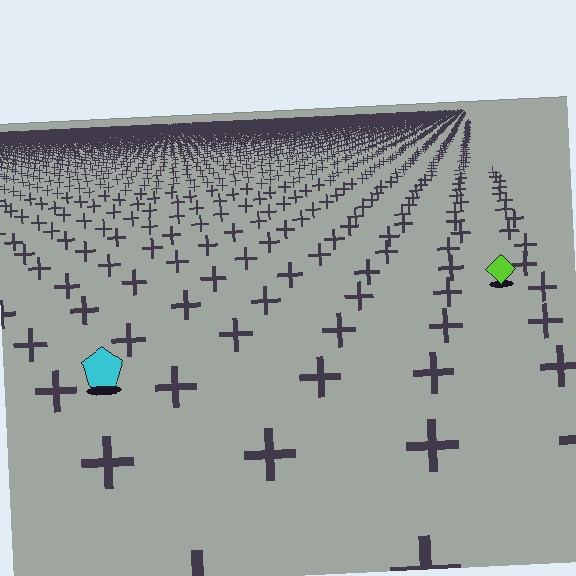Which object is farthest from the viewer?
The lime diamond is farthest from the viewer. It appears smaller and the ground texture around it is denser.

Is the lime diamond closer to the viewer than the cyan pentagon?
No. The cyan pentagon is closer — you can tell from the texture gradient: the ground texture is coarser near it.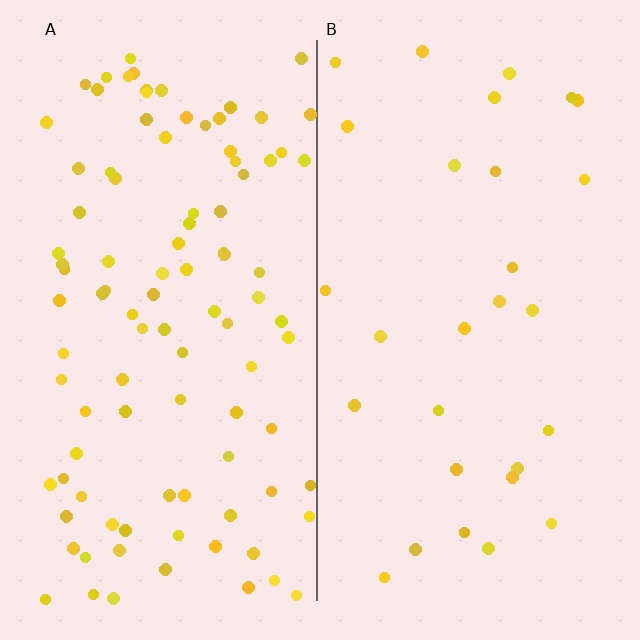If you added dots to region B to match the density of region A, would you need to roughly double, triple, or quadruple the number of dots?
Approximately triple.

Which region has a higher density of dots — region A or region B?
A (the left).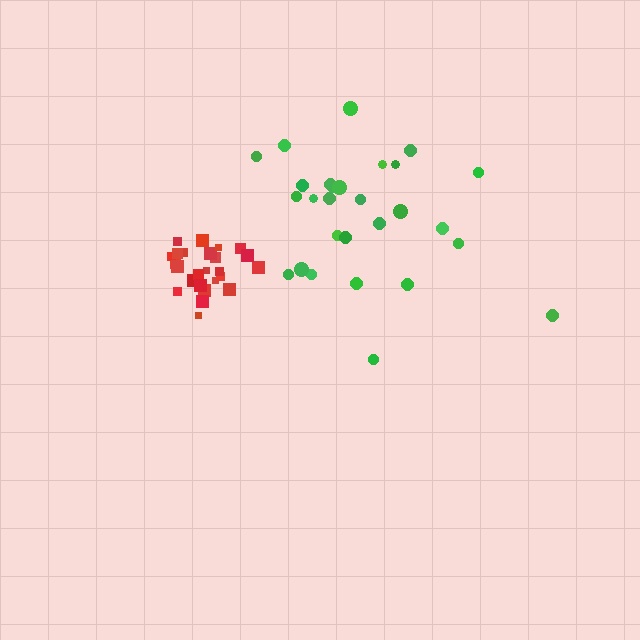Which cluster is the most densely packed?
Red.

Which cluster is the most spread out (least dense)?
Green.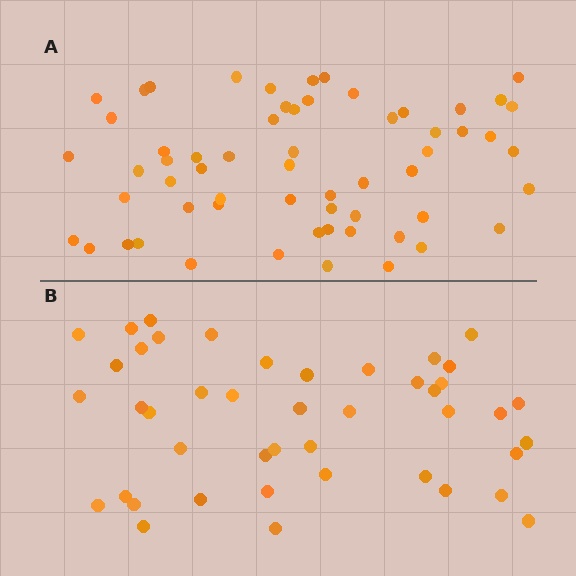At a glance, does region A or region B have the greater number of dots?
Region A (the top region) has more dots.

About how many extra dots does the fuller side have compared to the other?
Region A has approximately 15 more dots than region B.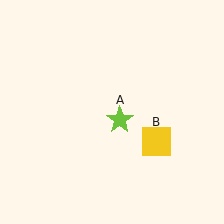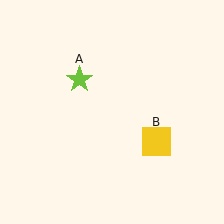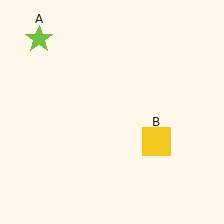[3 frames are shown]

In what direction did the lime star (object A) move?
The lime star (object A) moved up and to the left.